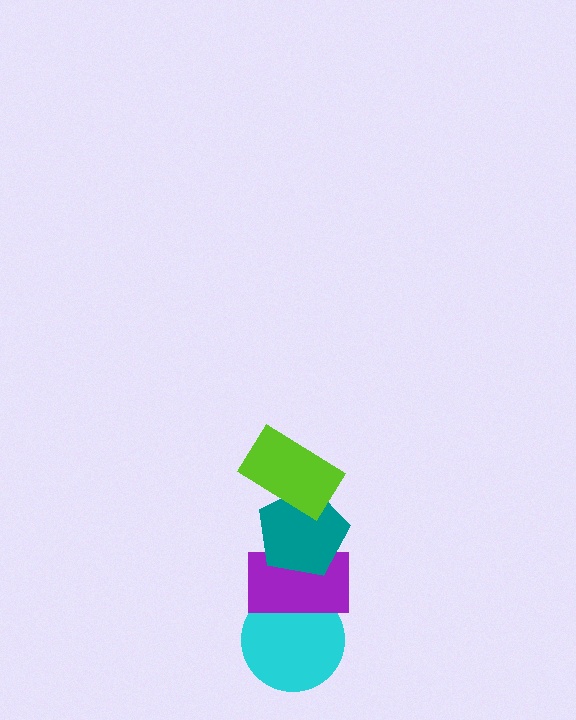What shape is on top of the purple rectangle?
The teal pentagon is on top of the purple rectangle.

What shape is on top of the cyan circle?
The purple rectangle is on top of the cyan circle.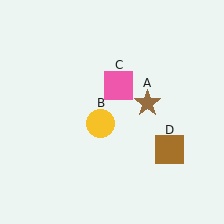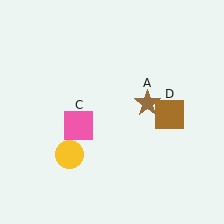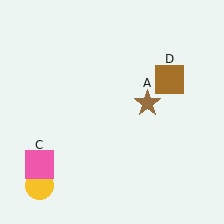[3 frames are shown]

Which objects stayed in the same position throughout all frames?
Brown star (object A) remained stationary.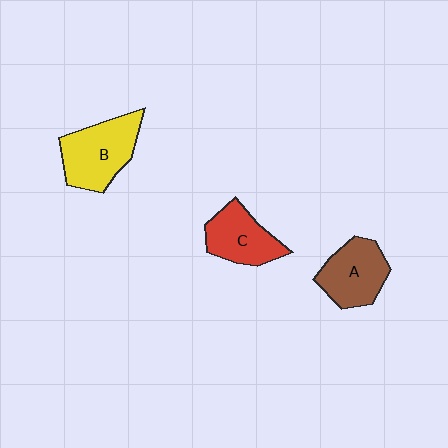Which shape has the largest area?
Shape B (yellow).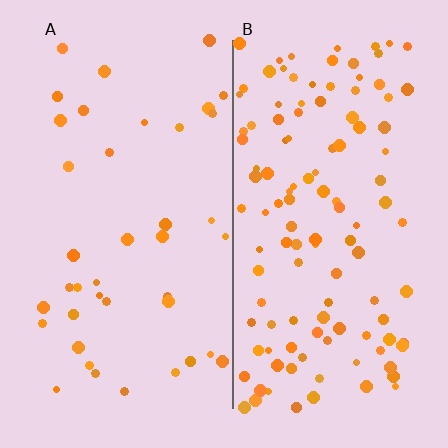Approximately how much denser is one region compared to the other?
Approximately 3.0× — region B over region A.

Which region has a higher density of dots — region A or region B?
B (the right).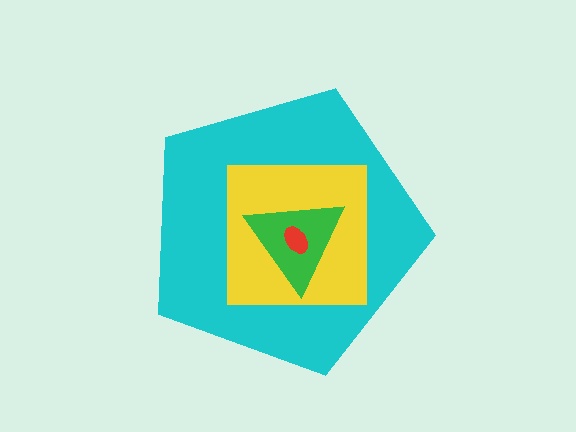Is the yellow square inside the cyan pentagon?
Yes.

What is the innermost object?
The red ellipse.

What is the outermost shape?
The cyan pentagon.